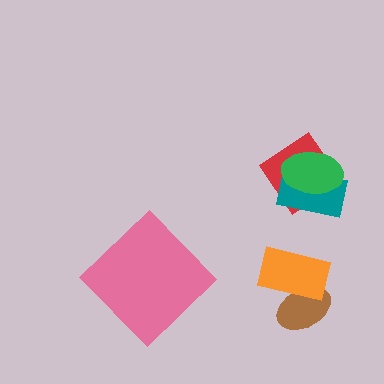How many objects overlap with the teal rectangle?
2 objects overlap with the teal rectangle.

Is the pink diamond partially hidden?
No, no other shape covers it.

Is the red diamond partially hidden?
Yes, it is partially covered by another shape.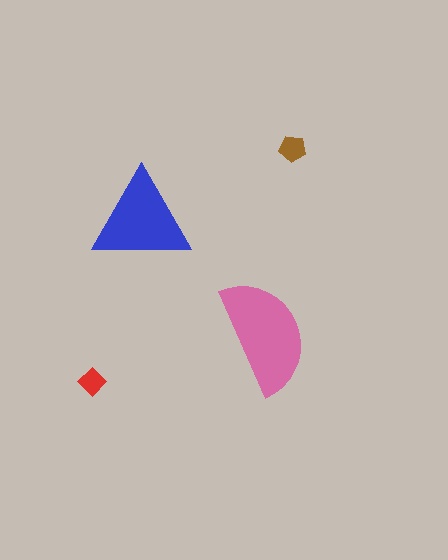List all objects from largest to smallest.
The pink semicircle, the blue triangle, the brown pentagon, the red diamond.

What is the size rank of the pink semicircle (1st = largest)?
1st.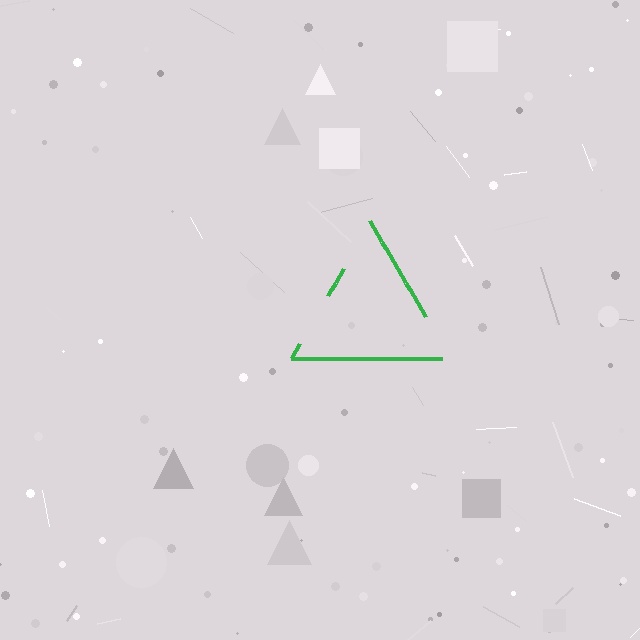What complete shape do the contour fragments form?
The contour fragments form a triangle.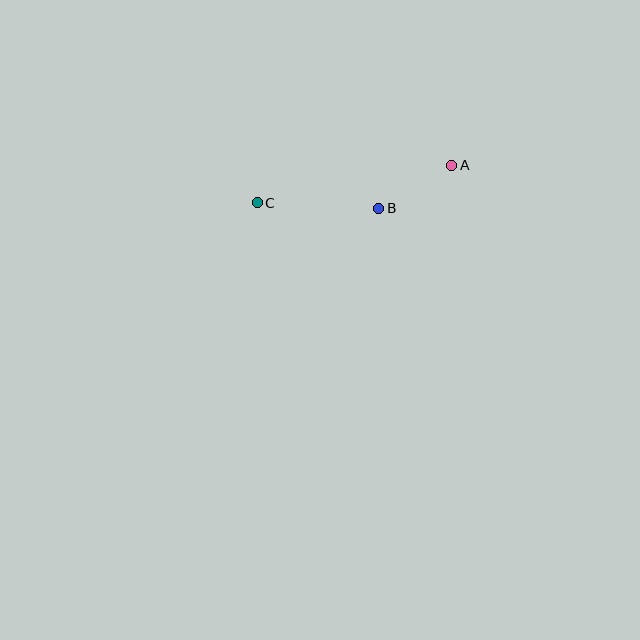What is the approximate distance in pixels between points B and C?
The distance between B and C is approximately 122 pixels.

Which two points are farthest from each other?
Points A and C are farthest from each other.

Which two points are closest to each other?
Points A and B are closest to each other.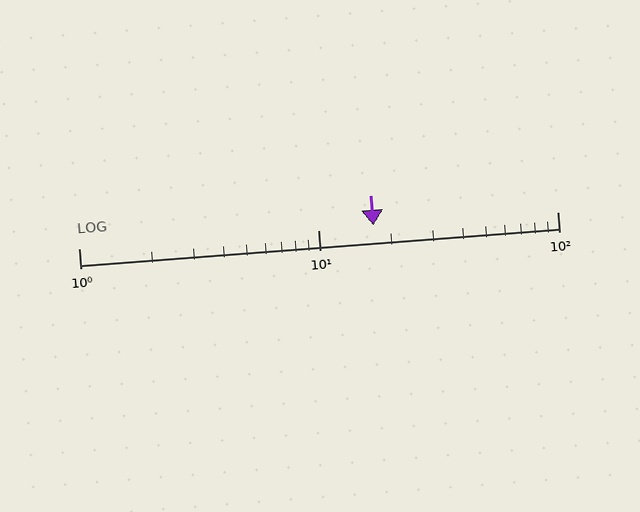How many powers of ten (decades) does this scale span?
The scale spans 2 decades, from 1 to 100.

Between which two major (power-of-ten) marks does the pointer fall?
The pointer is between 10 and 100.